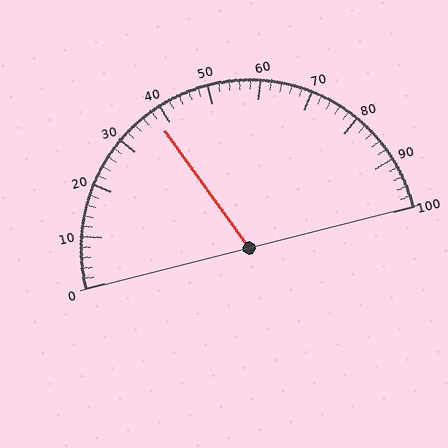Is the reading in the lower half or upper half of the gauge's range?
The reading is in the lower half of the range (0 to 100).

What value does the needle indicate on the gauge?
The needle indicates approximately 38.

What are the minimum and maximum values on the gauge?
The gauge ranges from 0 to 100.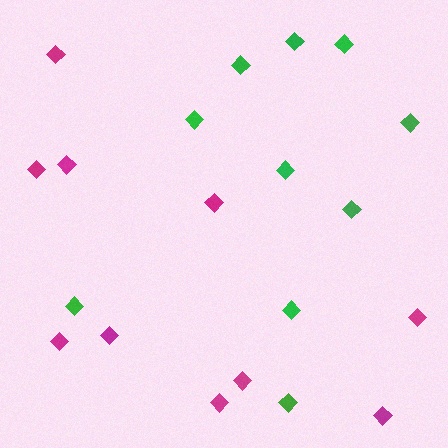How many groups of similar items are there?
There are 2 groups: one group of green diamonds (10) and one group of magenta diamonds (10).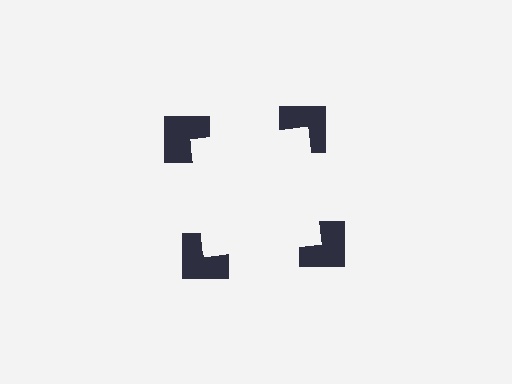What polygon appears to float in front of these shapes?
An illusory square — its edges are inferred from the aligned wedge cuts in the notched squares, not physically drawn.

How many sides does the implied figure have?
4 sides.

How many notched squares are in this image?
There are 4 — one at each vertex of the illusory square.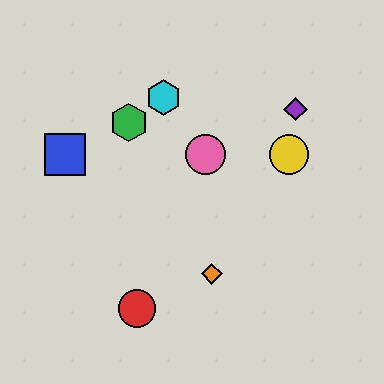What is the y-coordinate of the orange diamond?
The orange diamond is at y≈274.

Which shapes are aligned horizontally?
The blue square, the yellow circle, the pink circle are aligned horizontally.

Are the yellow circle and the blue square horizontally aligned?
Yes, both are at y≈155.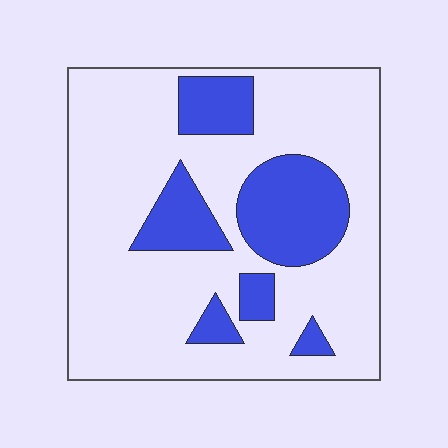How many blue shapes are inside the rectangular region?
6.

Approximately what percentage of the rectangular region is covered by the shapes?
Approximately 25%.